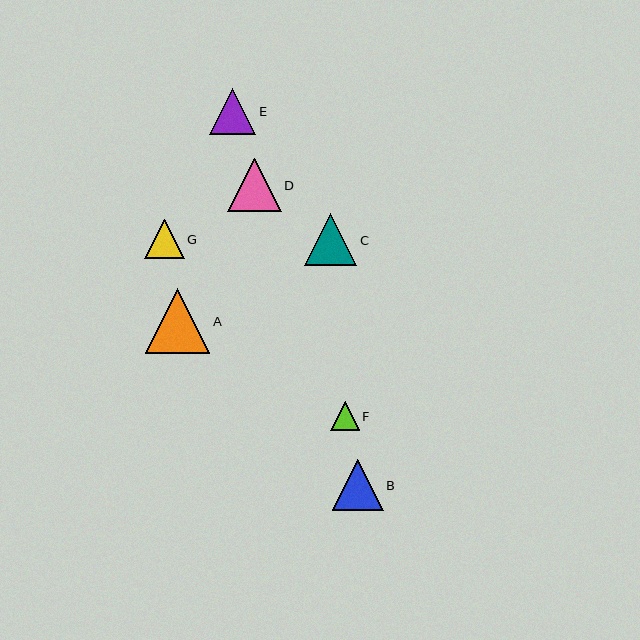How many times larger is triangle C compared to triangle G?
Triangle C is approximately 1.3 times the size of triangle G.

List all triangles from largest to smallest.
From largest to smallest: A, D, C, B, E, G, F.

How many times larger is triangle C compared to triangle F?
Triangle C is approximately 1.8 times the size of triangle F.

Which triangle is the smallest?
Triangle F is the smallest with a size of approximately 28 pixels.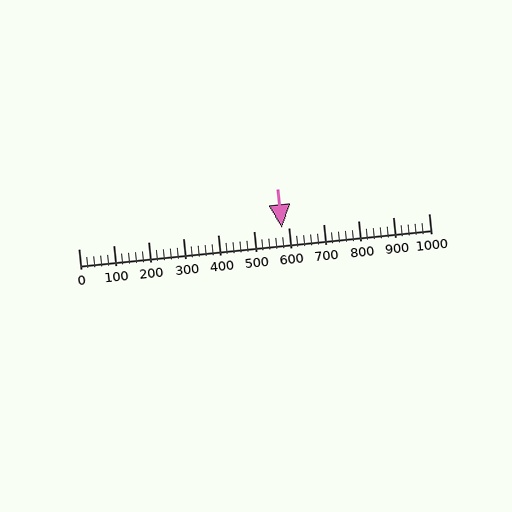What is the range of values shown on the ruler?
The ruler shows values from 0 to 1000.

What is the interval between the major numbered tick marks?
The major tick marks are spaced 100 units apart.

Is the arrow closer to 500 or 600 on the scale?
The arrow is closer to 600.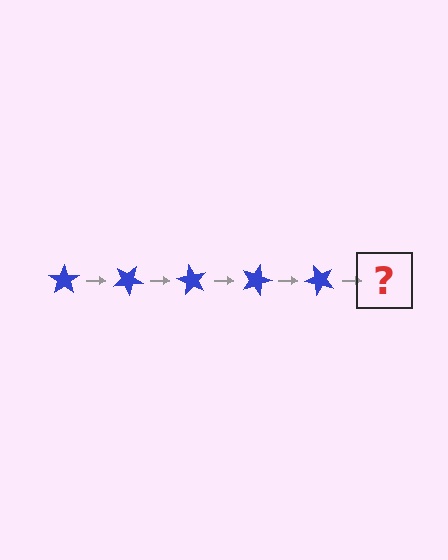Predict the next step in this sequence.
The next step is a blue star rotated 150 degrees.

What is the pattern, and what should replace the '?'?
The pattern is that the star rotates 30 degrees each step. The '?' should be a blue star rotated 150 degrees.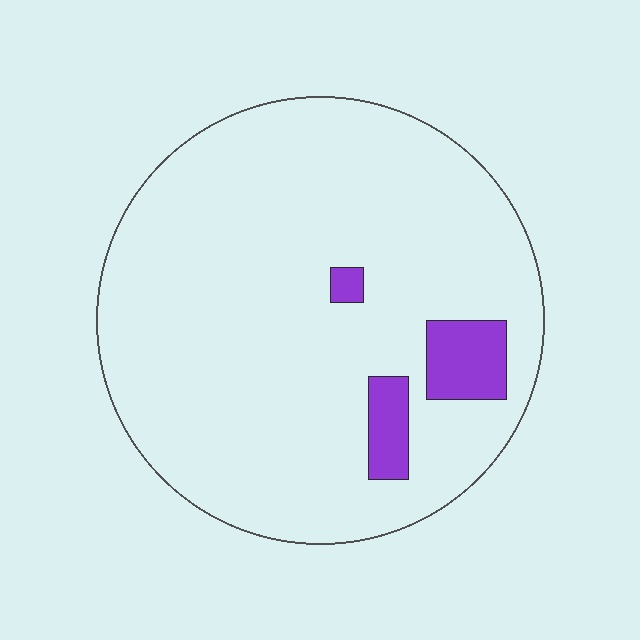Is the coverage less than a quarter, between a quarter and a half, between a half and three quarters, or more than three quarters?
Less than a quarter.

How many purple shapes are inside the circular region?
3.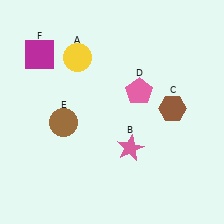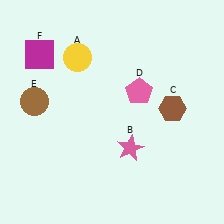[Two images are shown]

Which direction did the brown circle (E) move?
The brown circle (E) moved left.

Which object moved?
The brown circle (E) moved left.